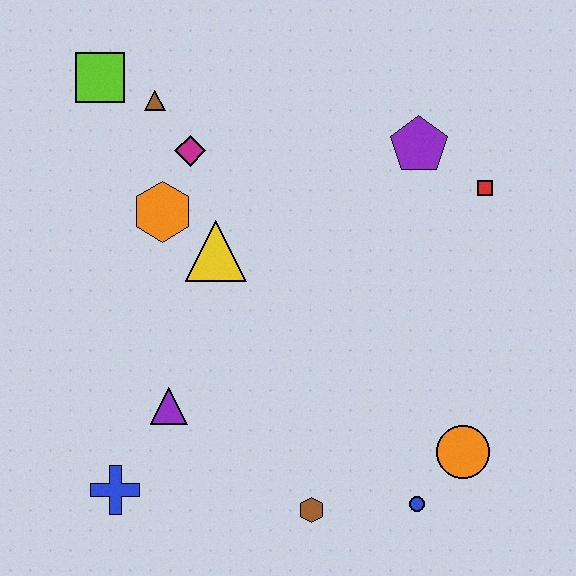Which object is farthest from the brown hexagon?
The lime square is farthest from the brown hexagon.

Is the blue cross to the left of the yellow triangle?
Yes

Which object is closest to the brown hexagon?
The blue circle is closest to the brown hexagon.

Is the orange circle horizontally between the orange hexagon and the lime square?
No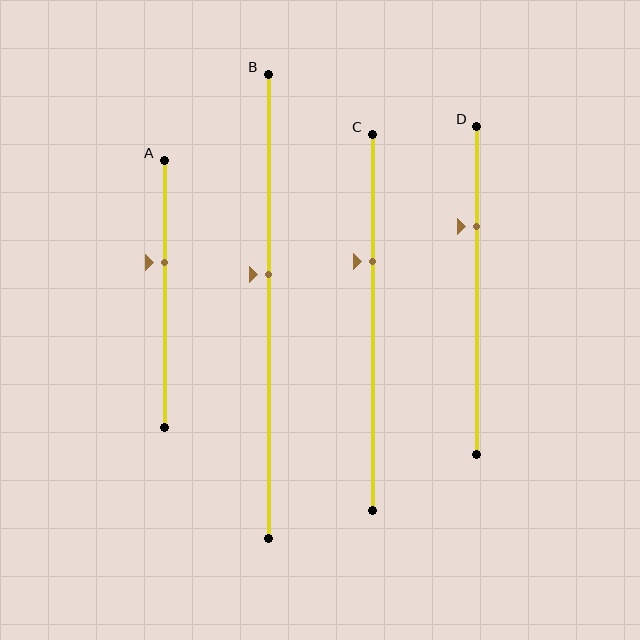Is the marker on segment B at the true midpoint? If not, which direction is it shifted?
No, the marker on segment B is shifted upward by about 7% of the segment length.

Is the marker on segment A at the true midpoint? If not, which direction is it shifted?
No, the marker on segment A is shifted upward by about 12% of the segment length.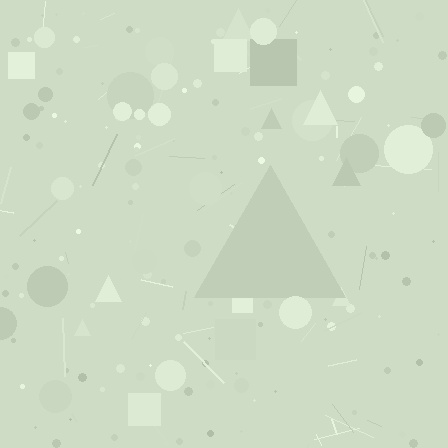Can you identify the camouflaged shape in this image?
The camouflaged shape is a triangle.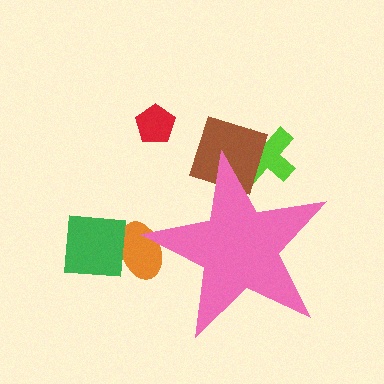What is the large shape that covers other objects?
A pink star.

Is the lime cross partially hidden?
Yes, the lime cross is partially hidden behind the pink star.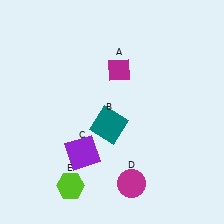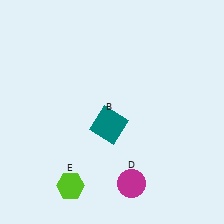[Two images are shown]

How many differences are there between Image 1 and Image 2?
There are 2 differences between the two images.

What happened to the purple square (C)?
The purple square (C) was removed in Image 2. It was in the bottom-left area of Image 1.